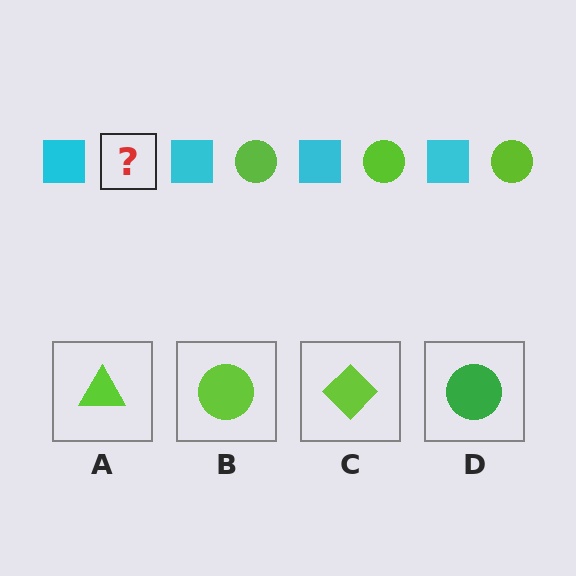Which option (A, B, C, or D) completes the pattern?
B.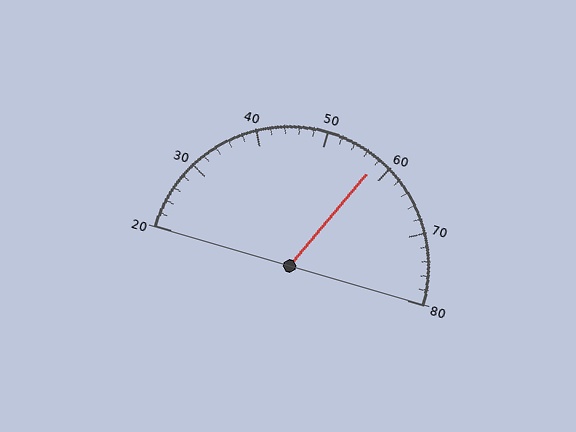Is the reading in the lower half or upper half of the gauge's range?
The reading is in the upper half of the range (20 to 80).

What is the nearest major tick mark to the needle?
The nearest major tick mark is 60.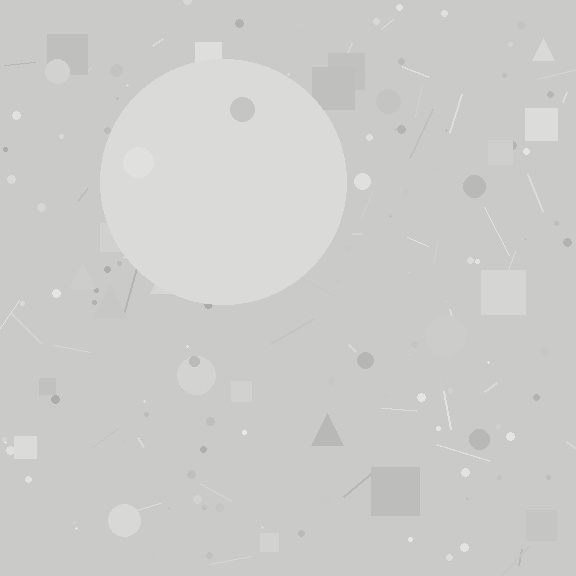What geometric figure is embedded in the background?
A circle is embedded in the background.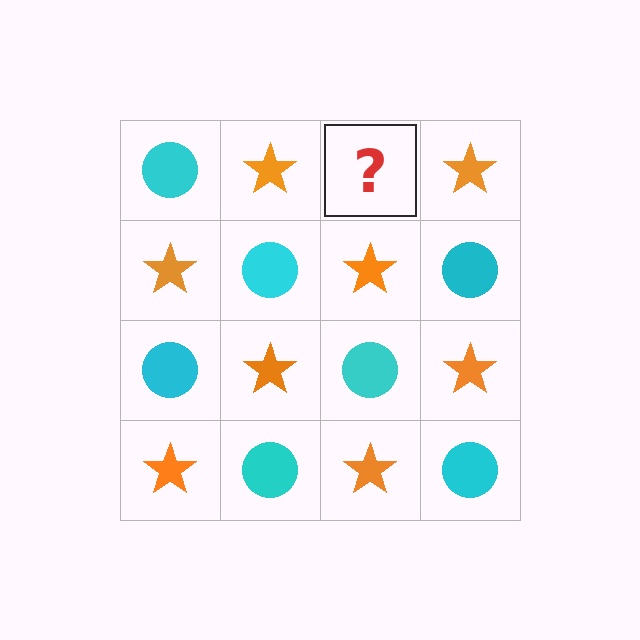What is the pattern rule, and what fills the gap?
The rule is that it alternates cyan circle and orange star in a checkerboard pattern. The gap should be filled with a cyan circle.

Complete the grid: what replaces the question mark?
The question mark should be replaced with a cyan circle.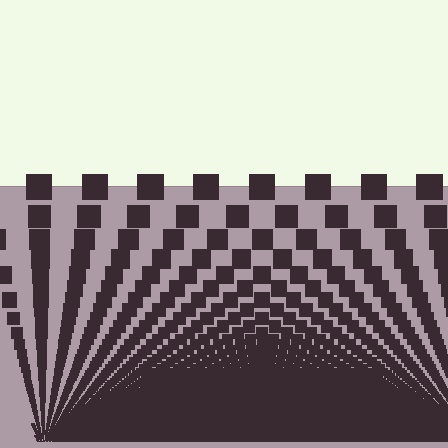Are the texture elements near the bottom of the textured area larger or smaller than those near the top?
Smaller. The gradient is inverted — elements near the bottom are smaller and denser.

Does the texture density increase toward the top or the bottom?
Density increases toward the bottom.